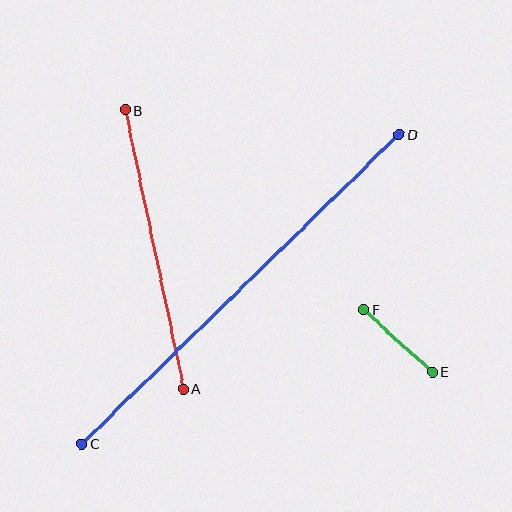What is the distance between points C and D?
The distance is approximately 443 pixels.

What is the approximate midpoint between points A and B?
The midpoint is at approximately (154, 250) pixels.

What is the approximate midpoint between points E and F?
The midpoint is at approximately (398, 341) pixels.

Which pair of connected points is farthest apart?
Points C and D are farthest apart.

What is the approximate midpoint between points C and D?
The midpoint is at approximately (241, 289) pixels.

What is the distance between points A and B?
The distance is approximately 285 pixels.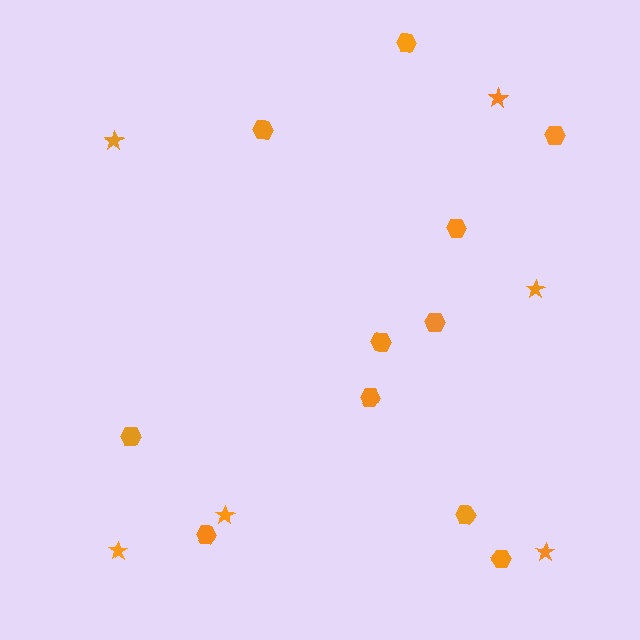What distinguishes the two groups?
There are 2 groups: one group of hexagons (11) and one group of stars (6).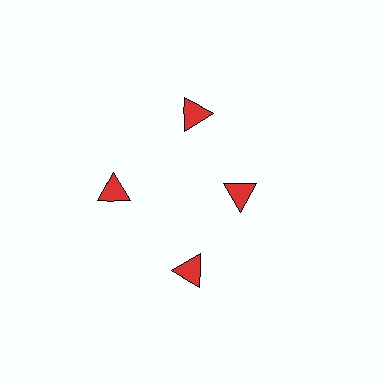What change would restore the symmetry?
The symmetry would be restored by moving it outward, back onto the ring so that all 4 triangles sit at equal angles and equal distance from the center.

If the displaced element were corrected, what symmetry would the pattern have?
It would have 4-fold rotational symmetry — the pattern would map onto itself every 90 degrees.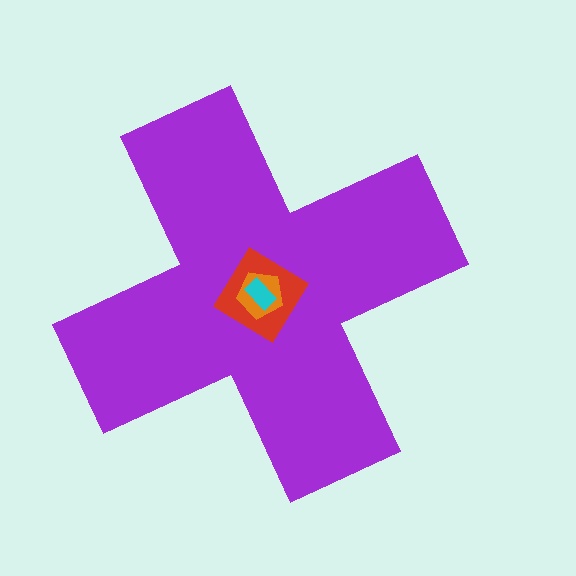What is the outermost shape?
The purple cross.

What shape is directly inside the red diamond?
The orange pentagon.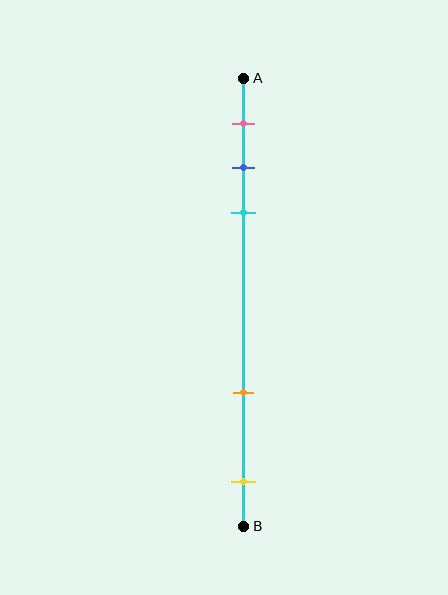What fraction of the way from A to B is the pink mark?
The pink mark is approximately 10% (0.1) of the way from A to B.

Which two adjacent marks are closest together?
The blue and cyan marks are the closest adjacent pair.